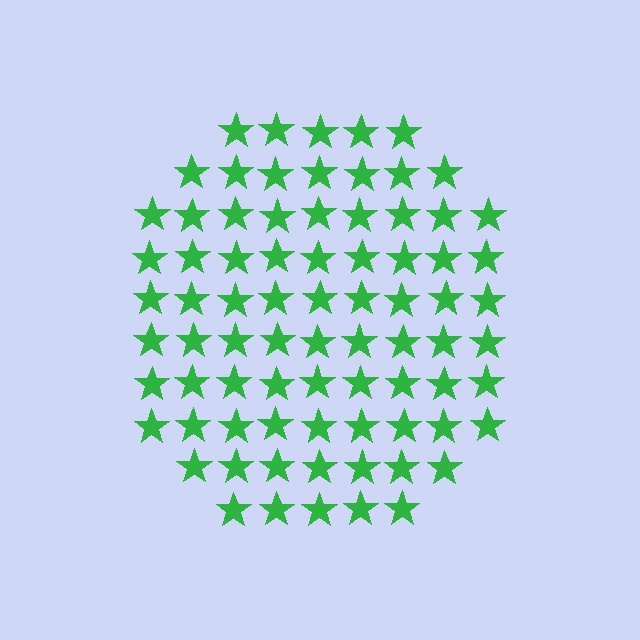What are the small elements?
The small elements are stars.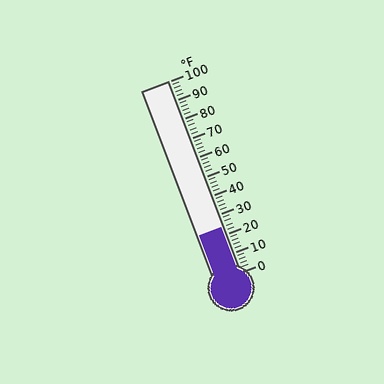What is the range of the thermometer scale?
The thermometer scale ranges from 0°F to 100°F.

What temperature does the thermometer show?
The thermometer shows approximately 24°F.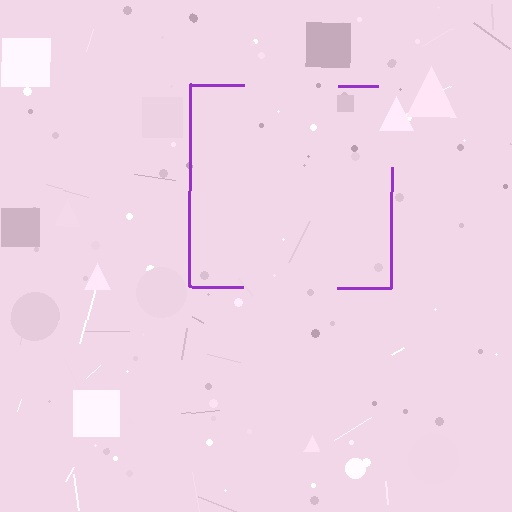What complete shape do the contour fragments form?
The contour fragments form a square.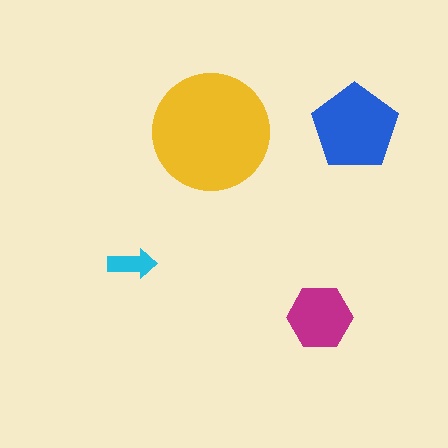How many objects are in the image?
There are 4 objects in the image.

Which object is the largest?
The yellow circle.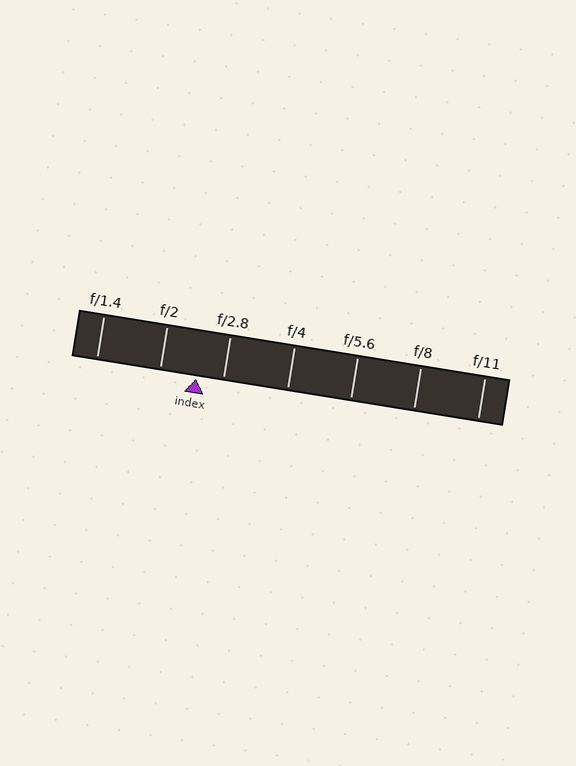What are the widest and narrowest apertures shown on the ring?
The widest aperture shown is f/1.4 and the narrowest is f/11.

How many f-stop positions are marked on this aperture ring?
There are 7 f-stop positions marked.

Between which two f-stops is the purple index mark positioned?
The index mark is between f/2 and f/2.8.